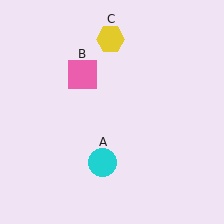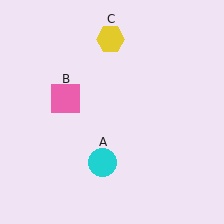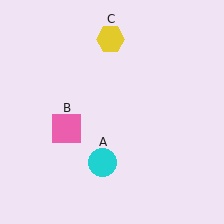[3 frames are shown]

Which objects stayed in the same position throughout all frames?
Cyan circle (object A) and yellow hexagon (object C) remained stationary.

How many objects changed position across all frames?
1 object changed position: pink square (object B).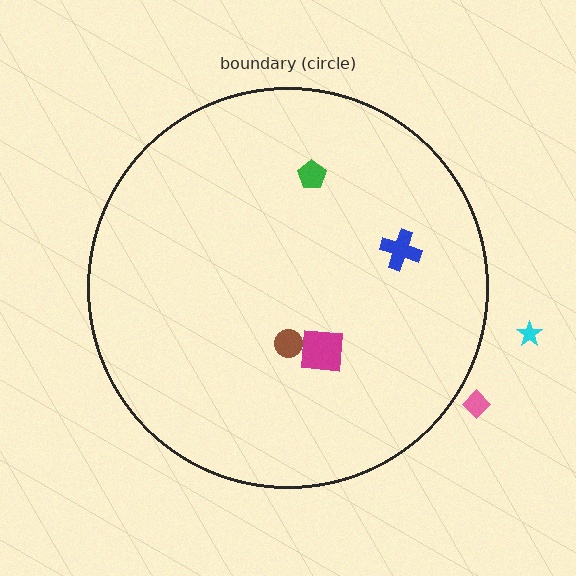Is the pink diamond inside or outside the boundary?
Outside.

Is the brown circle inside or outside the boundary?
Inside.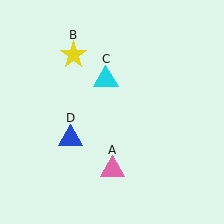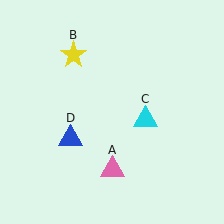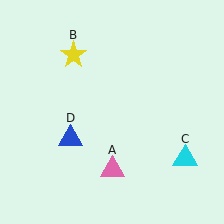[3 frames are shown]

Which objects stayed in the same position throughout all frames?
Pink triangle (object A) and yellow star (object B) and blue triangle (object D) remained stationary.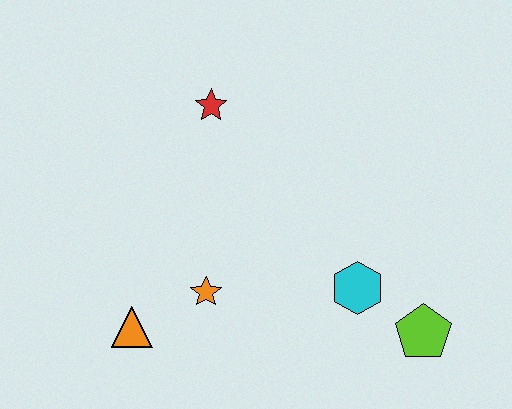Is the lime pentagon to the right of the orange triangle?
Yes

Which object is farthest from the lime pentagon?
The red star is farthest from the lime pentagon.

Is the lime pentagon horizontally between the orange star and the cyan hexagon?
No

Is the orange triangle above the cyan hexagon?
No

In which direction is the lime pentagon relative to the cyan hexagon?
The lime pentagon is to the right of the cyan hexagon.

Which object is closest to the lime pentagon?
The cyan hexagon is closest to the lime pentagon.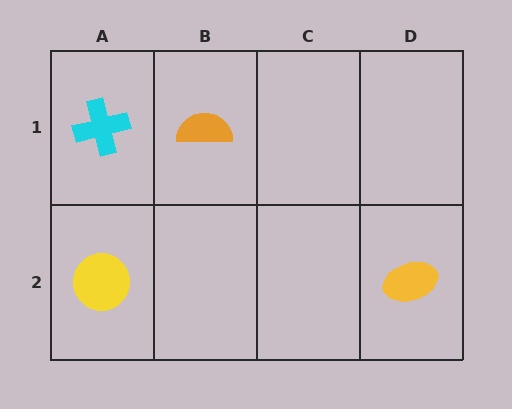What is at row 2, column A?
A yellow circle.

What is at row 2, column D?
A yellow ellipse.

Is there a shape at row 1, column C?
No, that cell is empty.